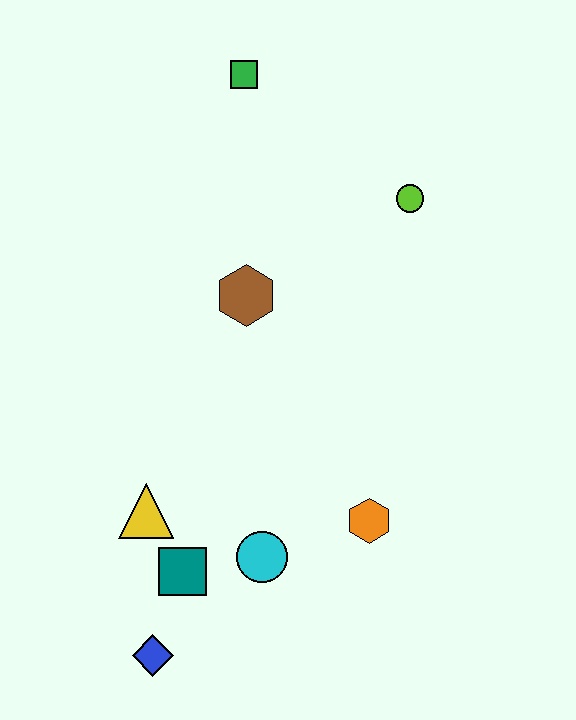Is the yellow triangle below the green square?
Yes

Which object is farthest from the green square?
The blue diamond is farthest from the green square.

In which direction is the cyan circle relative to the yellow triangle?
The cyan circle is to the right of the yellow triangle.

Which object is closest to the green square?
The lime circle is closest to the green square.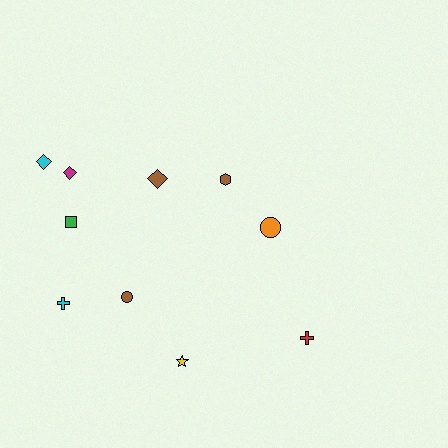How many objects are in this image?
There are 10 objects.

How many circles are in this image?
There are 2 circles.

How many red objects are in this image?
There is 1 red object.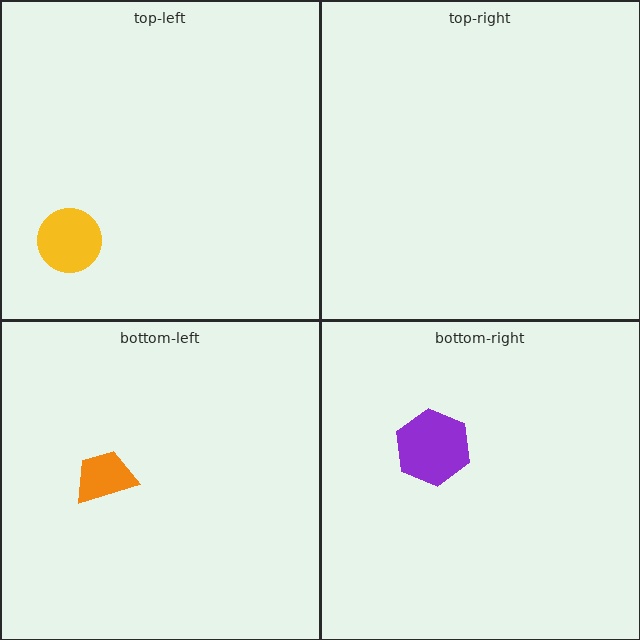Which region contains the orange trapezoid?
The bottom-left region.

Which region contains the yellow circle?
The top-left region.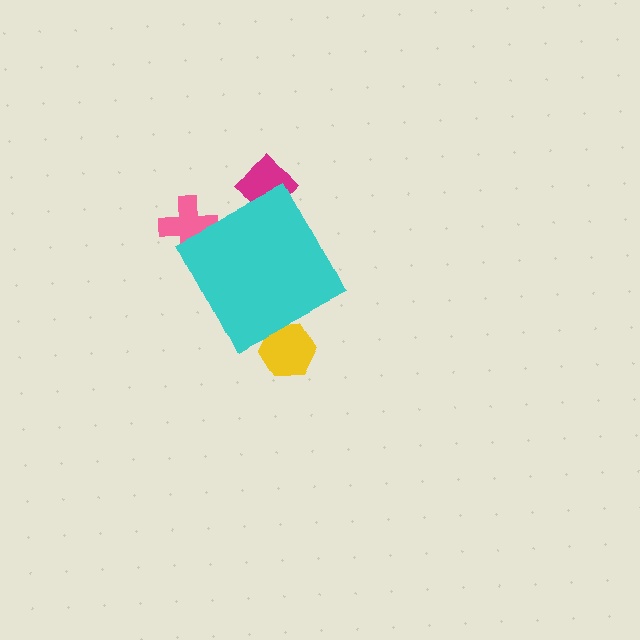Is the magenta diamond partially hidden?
Yes, the magenta diamond is partially hidden behind the cyan diamond.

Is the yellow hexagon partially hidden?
Yes, the yellow hexagon is partially hidden behind the cyan diamond.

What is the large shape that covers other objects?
A cyan diamond.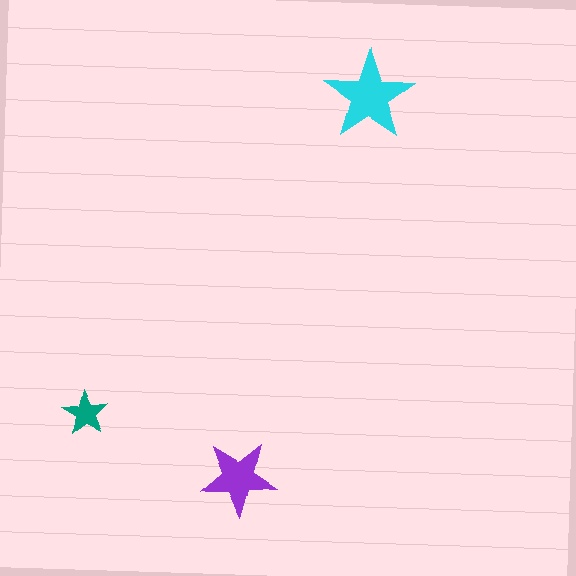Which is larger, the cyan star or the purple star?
The cyan one.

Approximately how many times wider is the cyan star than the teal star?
About 2 times wider.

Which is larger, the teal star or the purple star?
The purple one.